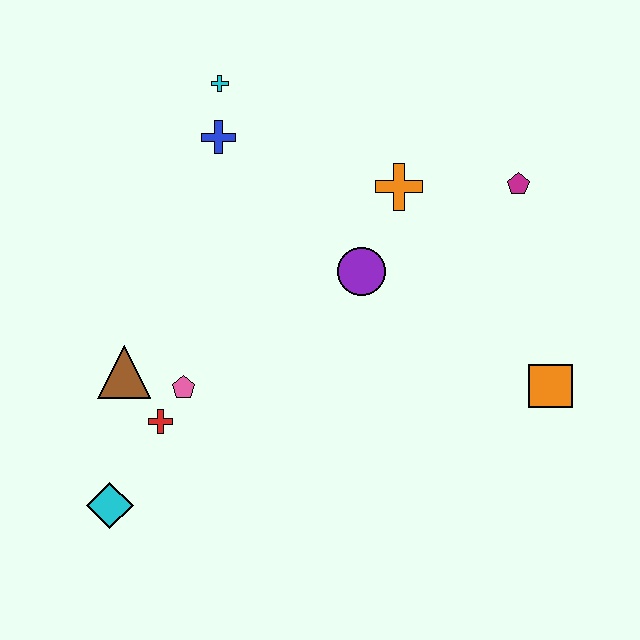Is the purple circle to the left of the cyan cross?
No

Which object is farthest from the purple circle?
The cyan diamond is farthest from the purple circle.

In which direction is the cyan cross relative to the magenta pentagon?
The cyan cross is to the left of the magenta pentagon.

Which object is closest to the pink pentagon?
The red cross is closest to the pink pentagon.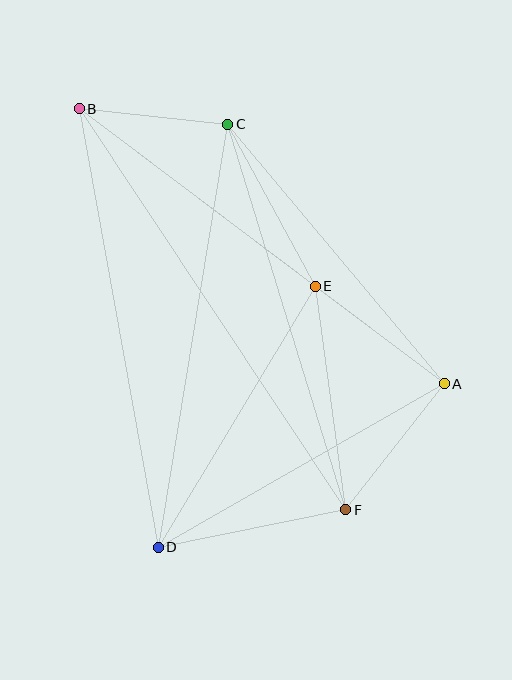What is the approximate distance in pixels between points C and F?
The distance between C and F is approximately 403 pixels.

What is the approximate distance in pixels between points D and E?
The distance between D and E is approximately 305 pixels.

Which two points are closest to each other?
Points B and C are closest to each other.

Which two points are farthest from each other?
Points B and F are farthest from each other.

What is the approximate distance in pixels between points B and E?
The distance between B and E is approximately 295 pixels.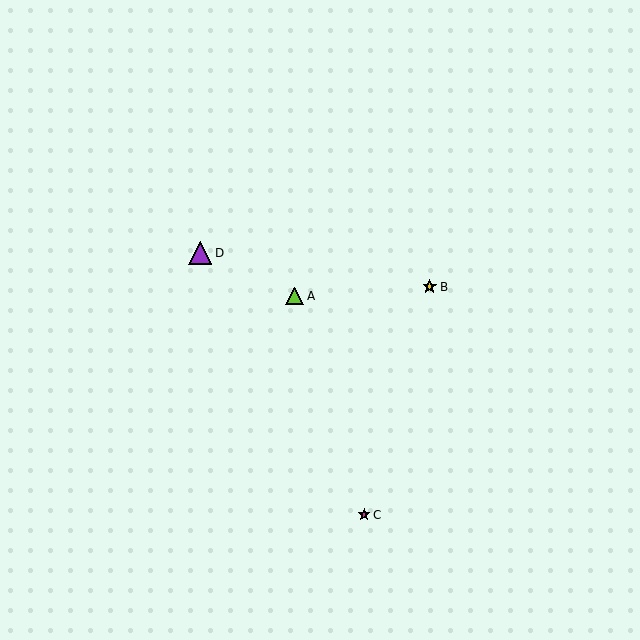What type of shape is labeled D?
Shape D is a purple triangle.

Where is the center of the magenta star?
The center of the magenta star is at (364, 515).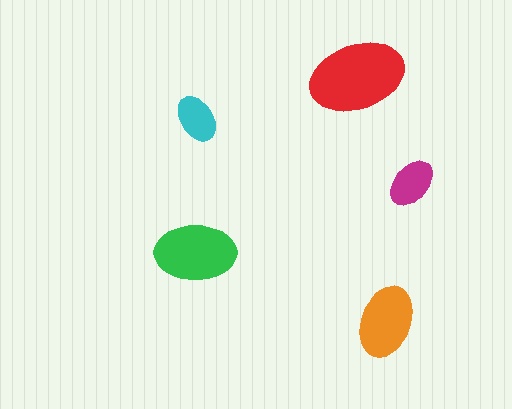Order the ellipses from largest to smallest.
the red one, the green one, the orange one, the magenta one, the cyan one.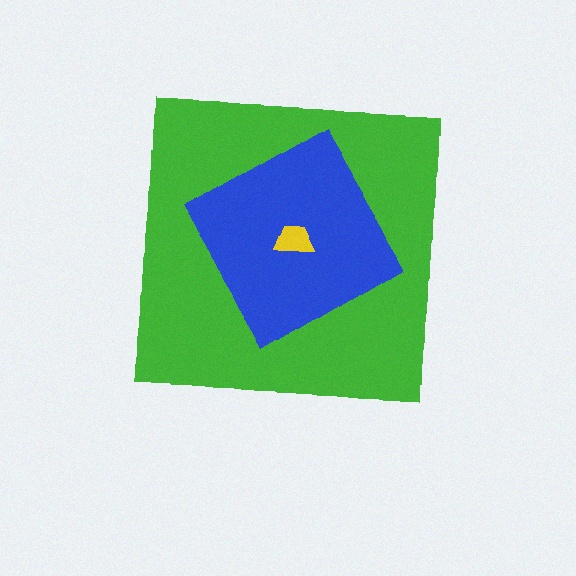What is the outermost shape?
The green square.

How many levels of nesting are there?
3.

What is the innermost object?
The yellow trapezoid.